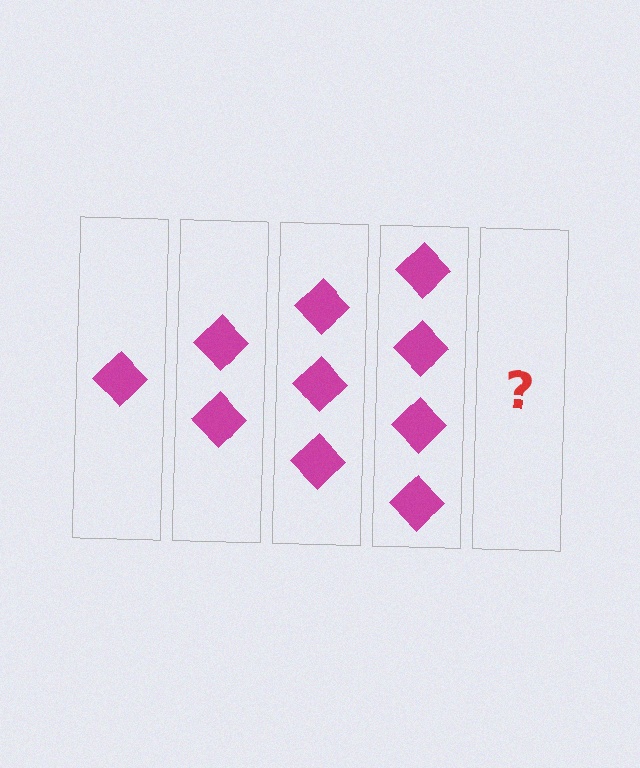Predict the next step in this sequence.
The next step is 5 diamonds.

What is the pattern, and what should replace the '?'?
The pattern is that each step adds one more diamond. The '?' should be 5 diamonds.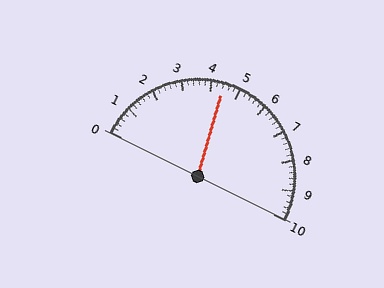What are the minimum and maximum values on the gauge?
The gauge ranges from 0 to 10.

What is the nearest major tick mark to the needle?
The nearest major tick mark is 4.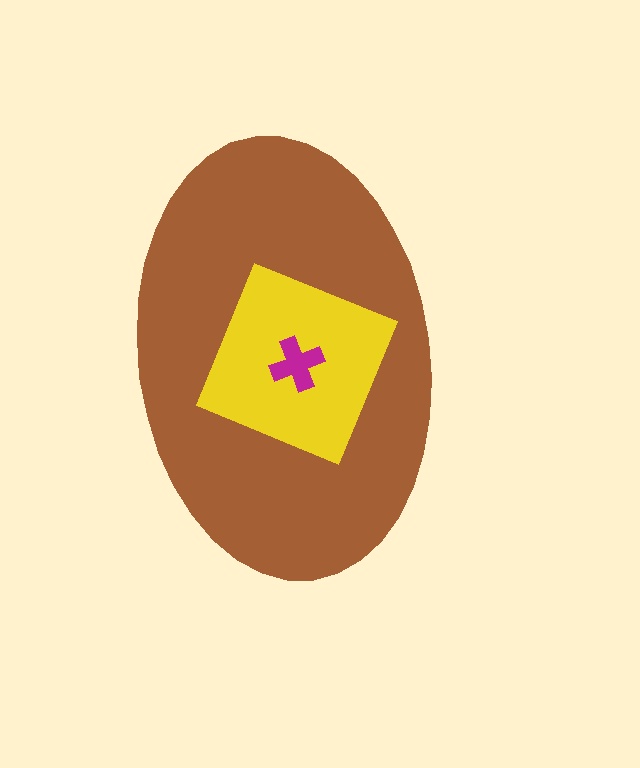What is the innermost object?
The magenta cross.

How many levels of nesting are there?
3.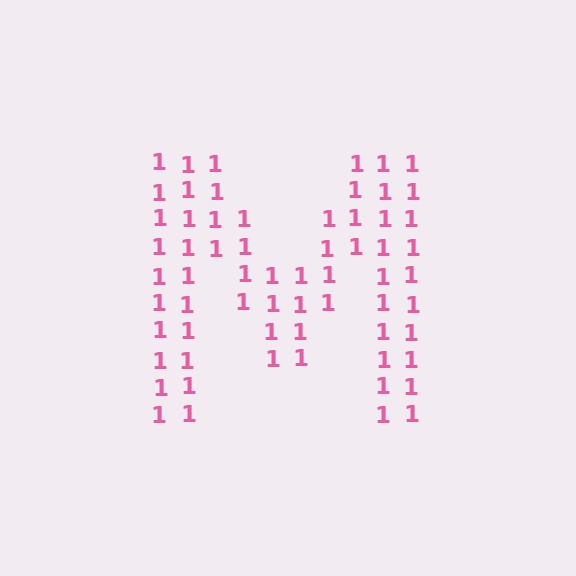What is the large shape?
The large shape is the letter M.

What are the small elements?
The small elements are digit 1's.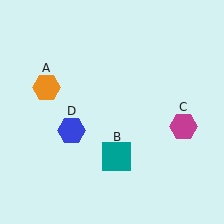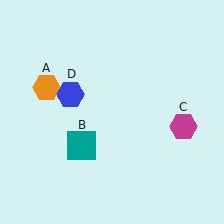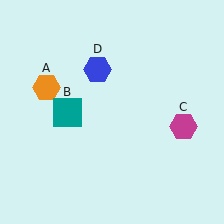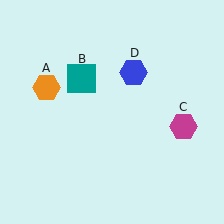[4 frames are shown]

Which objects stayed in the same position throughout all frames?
Orange hexagon (object A) and magenta hexagon (object C) remained stationary.